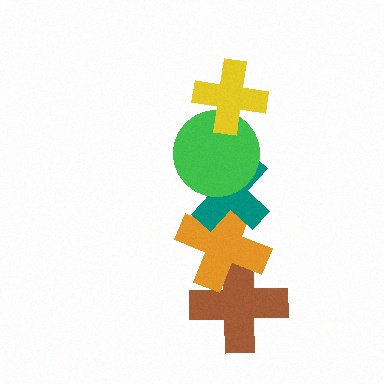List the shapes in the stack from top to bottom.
From top to bottom: the yellow cross, the green circle, the teal cross, the orange cross, the brown cross.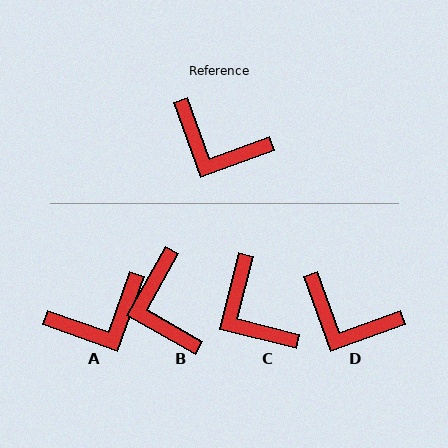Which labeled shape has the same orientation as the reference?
D.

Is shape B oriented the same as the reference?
No, it is off by about 50 degrees.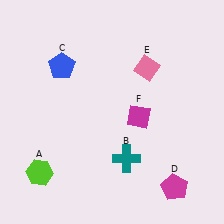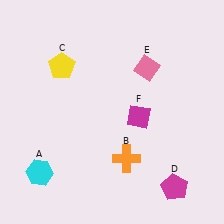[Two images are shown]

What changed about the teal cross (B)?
In Image 1, B is teal. In Image 2, it changed to orange.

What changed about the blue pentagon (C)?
In Image 1, C is blue. In Image 2, it changed to yellow.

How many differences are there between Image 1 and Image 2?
There are 3 differences between the two images.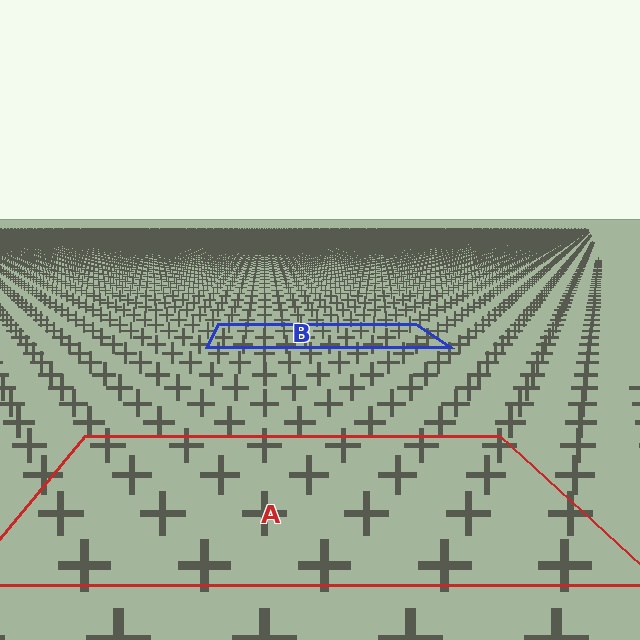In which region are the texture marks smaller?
The texture marks are smaller in region B, because it is farther away.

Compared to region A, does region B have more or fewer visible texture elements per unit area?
Region B has more texture elements per unit area — they are packed more densely because it is farther away.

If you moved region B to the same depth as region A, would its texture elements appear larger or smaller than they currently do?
They would appear larger. At a closer depth, the same texture elements are projected at a bigger on-screen size.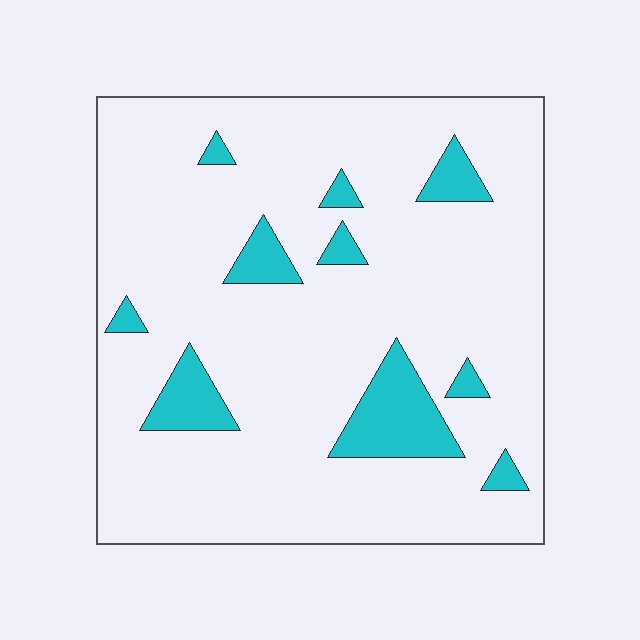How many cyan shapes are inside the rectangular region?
10.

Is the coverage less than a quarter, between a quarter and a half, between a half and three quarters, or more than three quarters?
Less than a quarter.